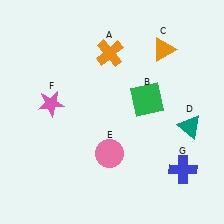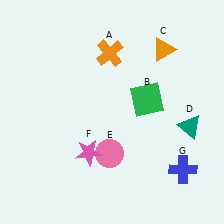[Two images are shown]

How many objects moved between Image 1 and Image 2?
1 object moved between the two images.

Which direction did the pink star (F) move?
The pink star (F) moved down.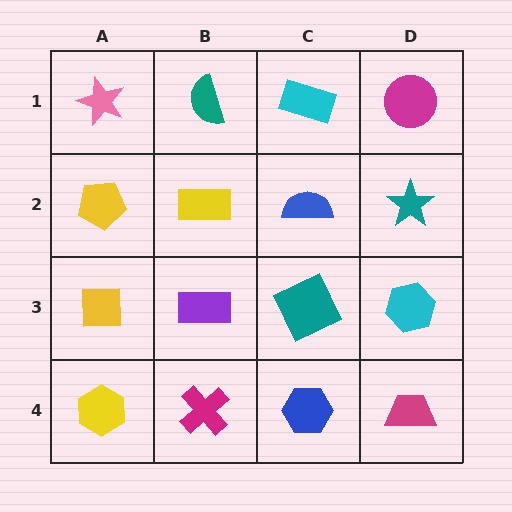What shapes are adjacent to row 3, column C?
A blue semicircle (row 2, column C), a blue hexagon (row 4, column C), a purple rectangle (row 3, column B), a cyan hexagon (row 3, column D).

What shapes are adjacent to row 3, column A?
A yellow pentagon (row 2, column A), a yellow hexagon (row 4, column A), a purple rectangle (row 3, column B).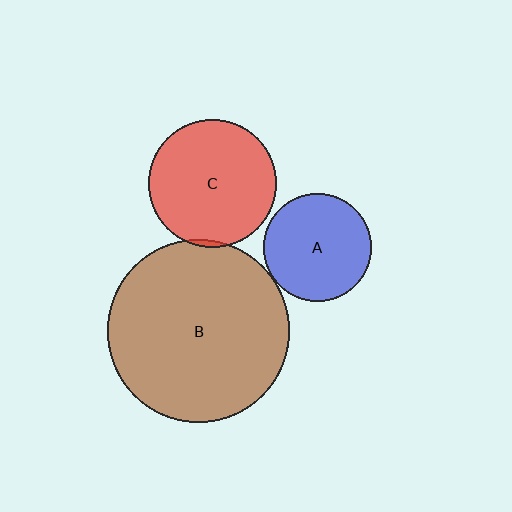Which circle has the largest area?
Circle B (brown).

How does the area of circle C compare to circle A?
Approximately 1.4 times.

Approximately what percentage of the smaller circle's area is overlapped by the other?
Approximately 5%.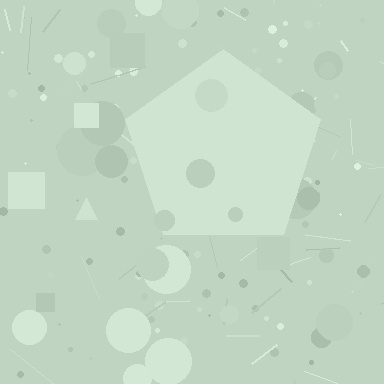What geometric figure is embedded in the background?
A pentagon is embedded in the background.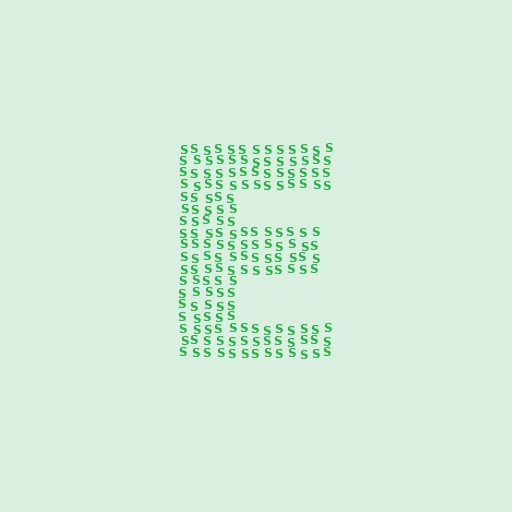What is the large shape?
The large shape is the letter E.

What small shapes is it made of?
It is made of small letter S's.